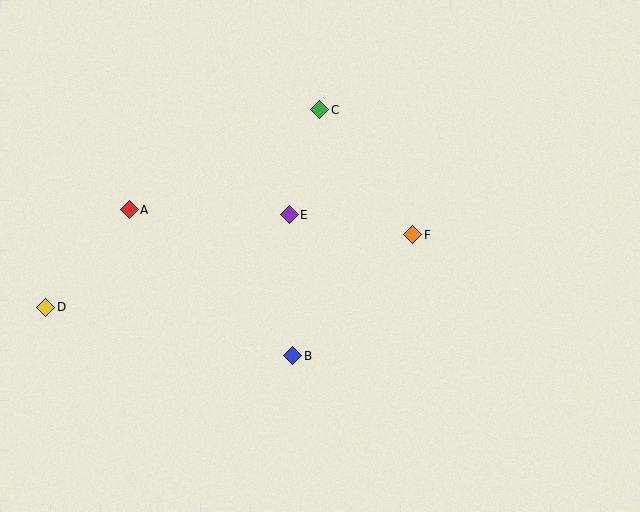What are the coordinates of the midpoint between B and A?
The midpoint between B and A is at (211, 283).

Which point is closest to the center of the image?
Point E at (289, 214) is closest to the center.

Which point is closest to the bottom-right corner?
Point F is closest to the bottom-right corner.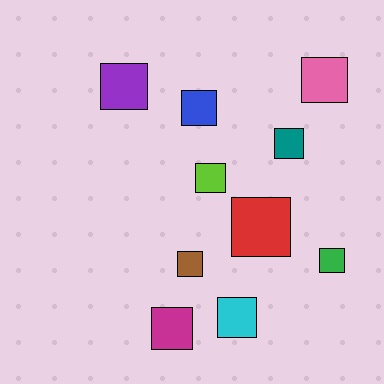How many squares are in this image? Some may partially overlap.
There are 10 squares.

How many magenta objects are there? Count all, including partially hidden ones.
There is 1 magenta object.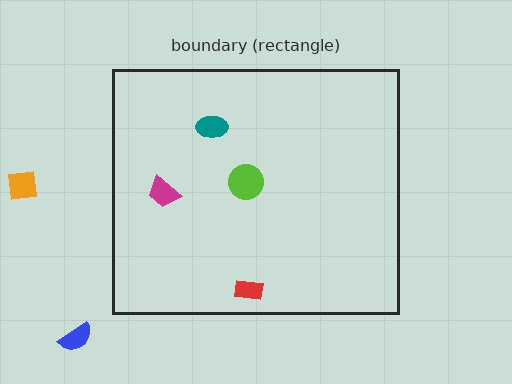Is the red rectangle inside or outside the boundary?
Inside.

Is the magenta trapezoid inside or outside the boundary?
Inside.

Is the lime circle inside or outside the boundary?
Inside.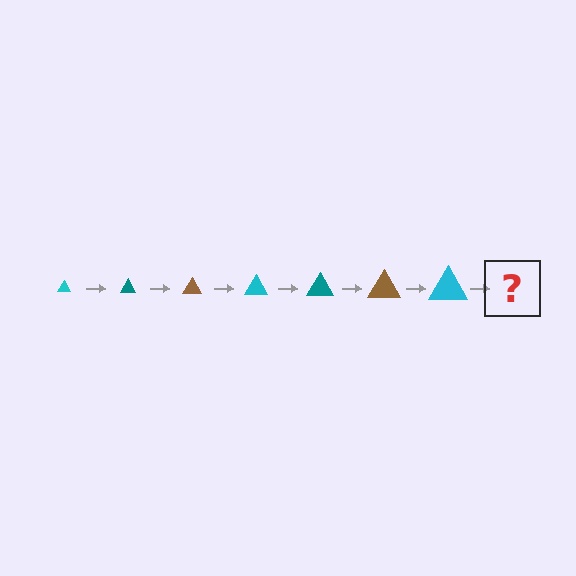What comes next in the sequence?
The next element should be a teal triangle, larger than the previous one.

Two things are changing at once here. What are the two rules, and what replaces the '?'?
The two rules are that the triangle grows larger each step and the color cycles through cyan, teal, and brown. The '?' should be a teal triangle, larger than the previous one.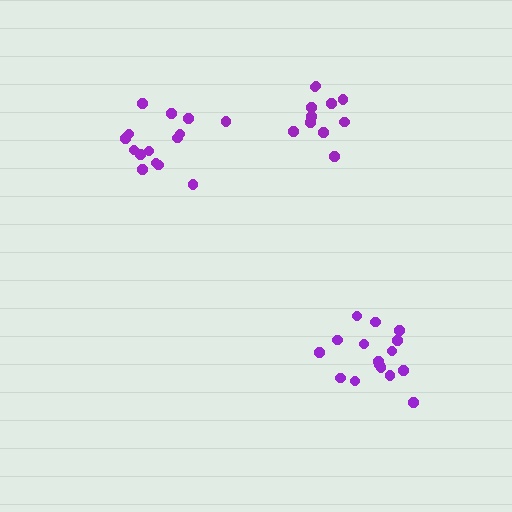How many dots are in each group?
Group 1: 12 dots, Group 2: 16 dots, Group 3: 14 dots (42 total).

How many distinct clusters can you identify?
There are 3 distinct clusters.